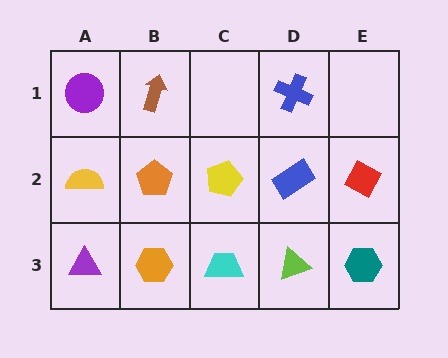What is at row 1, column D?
A blue cross.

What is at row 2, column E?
A red diamond.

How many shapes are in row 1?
3 shapes.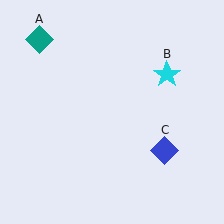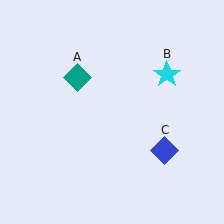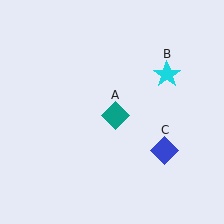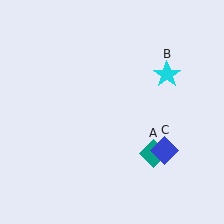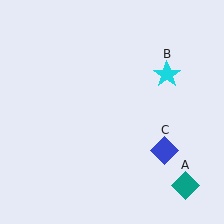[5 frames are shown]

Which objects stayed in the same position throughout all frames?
Cyan star (object B) and blue diamond (object C) remained stationary.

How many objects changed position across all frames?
1 object changed position: teal diamond (object A).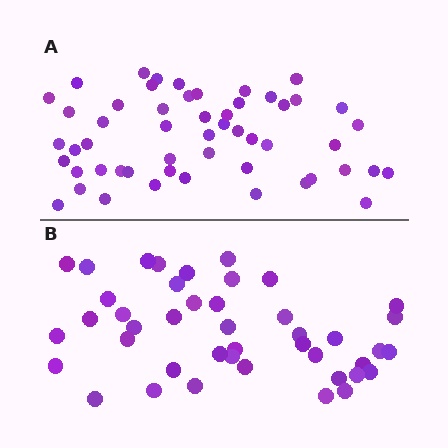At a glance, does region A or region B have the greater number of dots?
Region A (the top region) has more dots.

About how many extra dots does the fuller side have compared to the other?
Region A has roughly 10 or so more dots than region B.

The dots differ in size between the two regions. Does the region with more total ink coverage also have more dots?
No. Region B has more total ink coverage because its dots are larger, but region A actually contains more individual dots. Total area can be misleading — the number of items is what matters here.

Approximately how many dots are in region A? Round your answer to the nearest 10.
About 50 dots. (The exact count is 53, which rounds to 50.)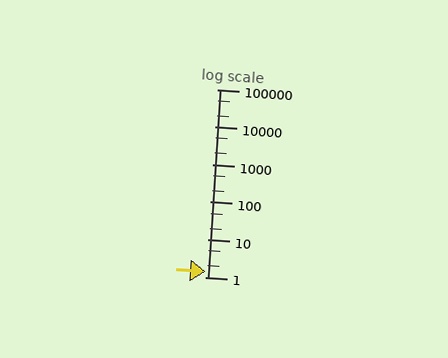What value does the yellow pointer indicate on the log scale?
The pointer indicates approximately 1.4.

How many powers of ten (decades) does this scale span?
The scale spans 5 decades, from 1 to 100000.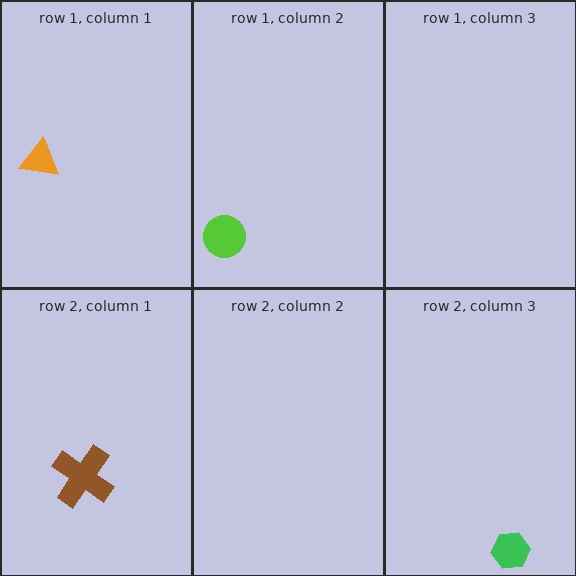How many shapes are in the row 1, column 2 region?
1.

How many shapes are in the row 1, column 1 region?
1.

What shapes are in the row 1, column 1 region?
The orange triangle.